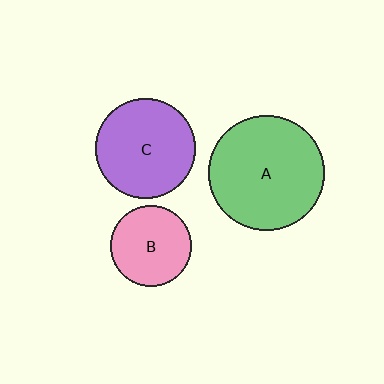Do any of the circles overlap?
No, none of the circles overlap.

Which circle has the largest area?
Circle A (green).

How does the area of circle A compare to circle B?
Approximately 2.0 times.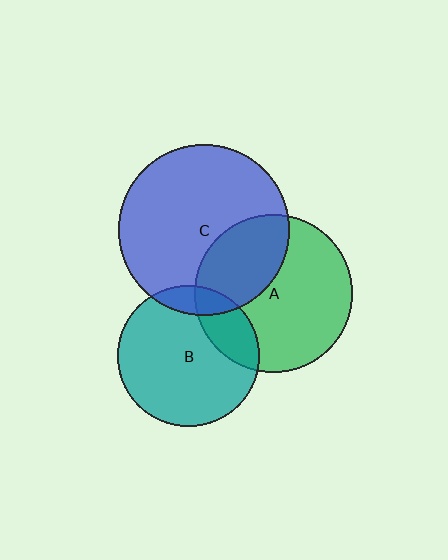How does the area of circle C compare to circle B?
Approximately 1.5 times.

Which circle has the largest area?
Circle C (blue).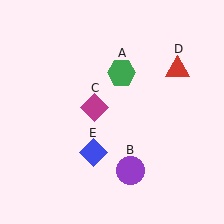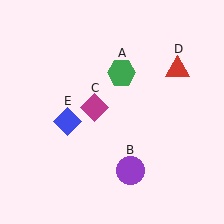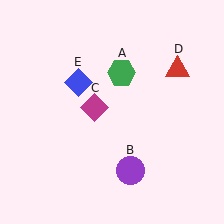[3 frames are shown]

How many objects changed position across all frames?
1 object changed position: blue diamond (object E).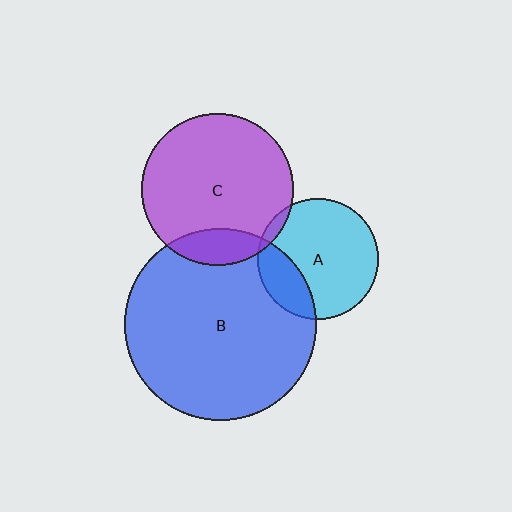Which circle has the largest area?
Circle B (blue).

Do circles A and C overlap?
Yes.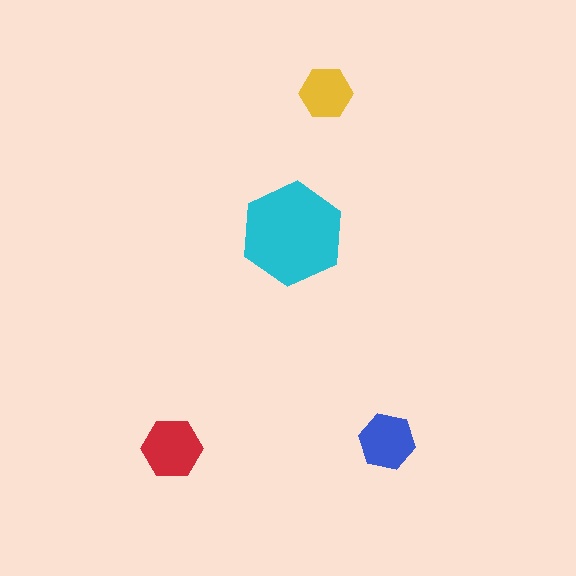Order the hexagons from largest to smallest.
the cyan one, the red one, the blue one, the yellow one.